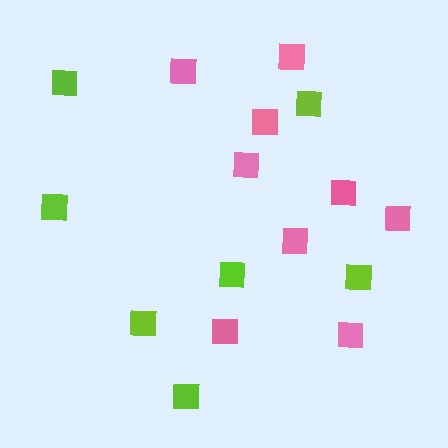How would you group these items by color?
There are 2 groups: one group of pink squares (9) and one group of lime squares (7).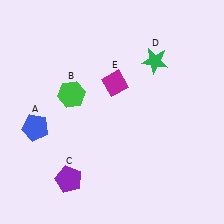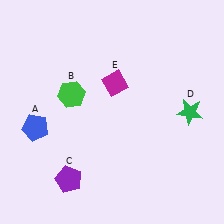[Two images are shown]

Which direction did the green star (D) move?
The green star (D) moved down.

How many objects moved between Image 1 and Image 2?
1 object moved between the two images.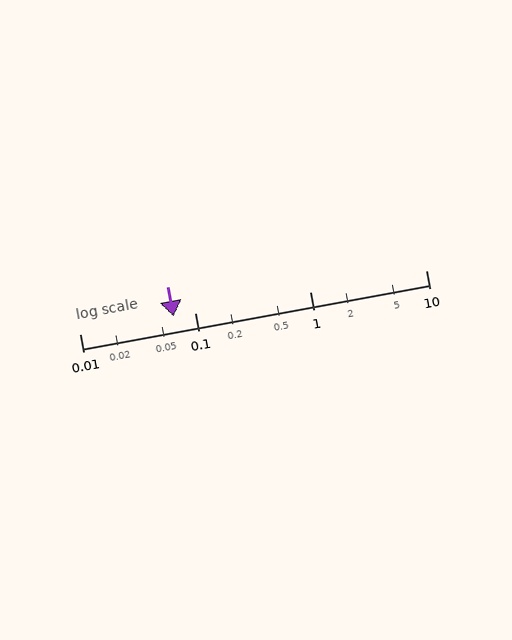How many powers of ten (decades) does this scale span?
The scale spans 3 decades, from 0.01 to 10.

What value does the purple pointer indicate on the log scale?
The pointer indicates approximately 0.065.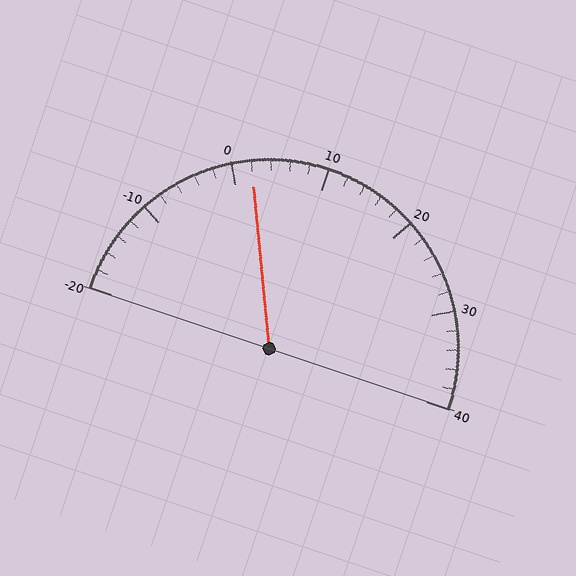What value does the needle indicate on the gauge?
The needle indicates approximately 2.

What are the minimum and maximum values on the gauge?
The gauge ranges from -20 to 40.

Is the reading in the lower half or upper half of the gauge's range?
The reading is in the lower half of the range (-20 to 40).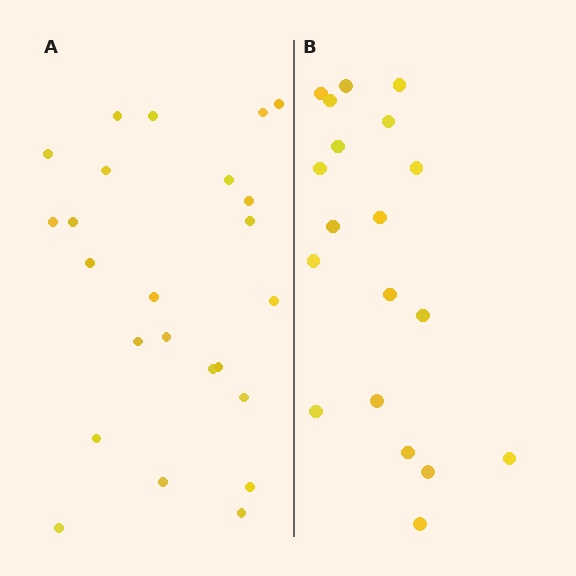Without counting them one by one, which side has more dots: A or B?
Region A (the left region) has more dots.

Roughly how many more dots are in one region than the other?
Region A has about 5 more dots than region B.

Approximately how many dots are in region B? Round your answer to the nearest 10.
About 20 dots. (The exact count is 19, which rounds to 20.)